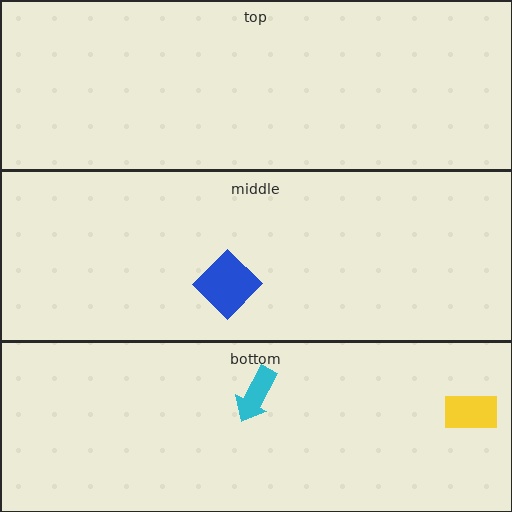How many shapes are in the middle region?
1.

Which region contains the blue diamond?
The middle region.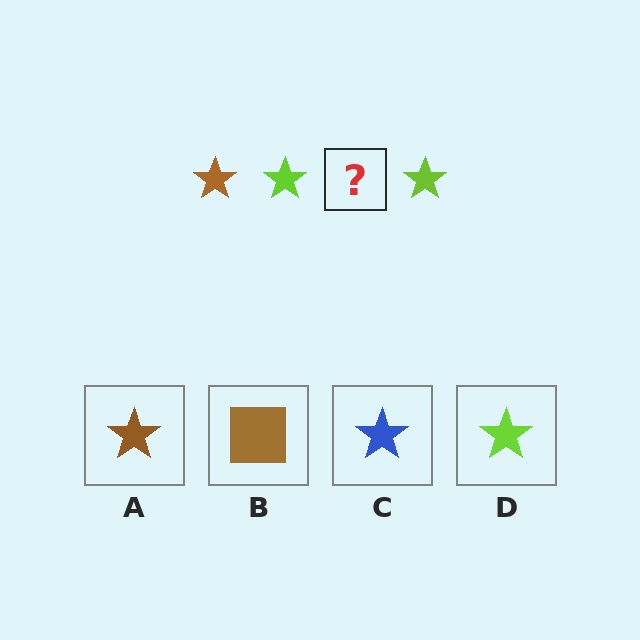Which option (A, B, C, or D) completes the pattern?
A.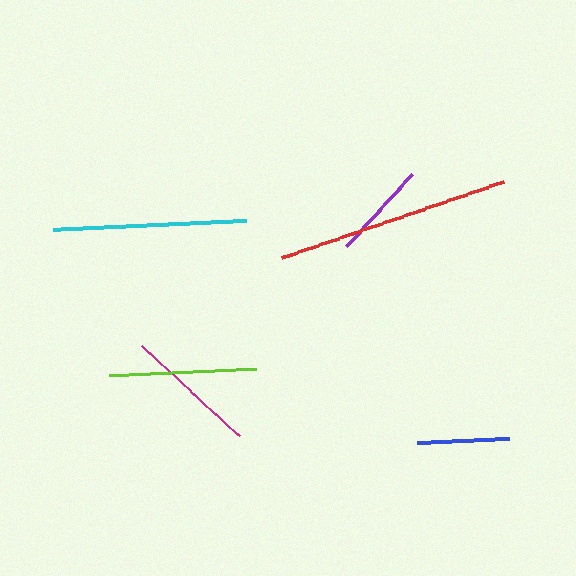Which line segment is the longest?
The red line is the longest at approximately 236 pixels.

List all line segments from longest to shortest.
From longest to shortest: red, cyan, lime, magenta, purple, blue.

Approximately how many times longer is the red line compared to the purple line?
The red line is approximately 2.4 times the length of the purple line.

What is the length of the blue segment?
The blue segment is approximately 93 pixels long.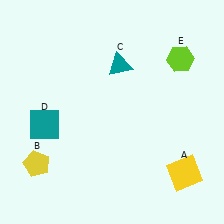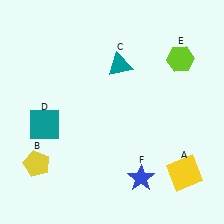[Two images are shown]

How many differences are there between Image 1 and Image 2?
There is 1 difference between the two images.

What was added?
A blue star (F) was added in Image 2.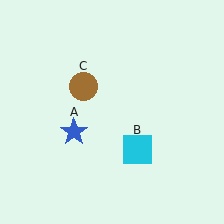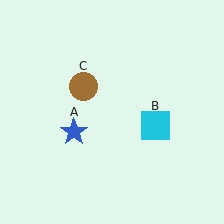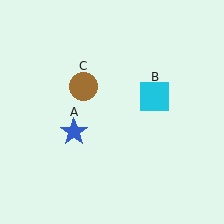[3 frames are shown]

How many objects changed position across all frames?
1 object changed position: cyan square (object B).